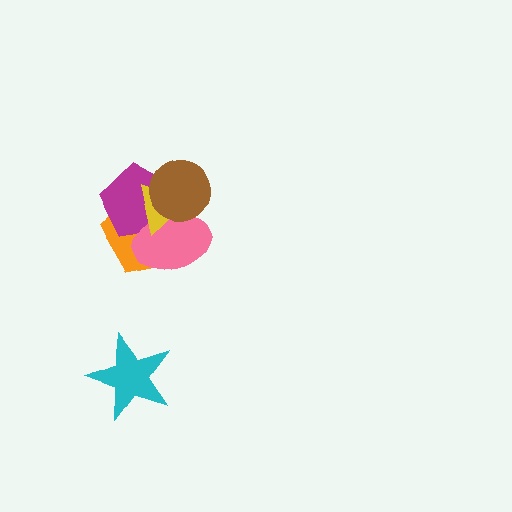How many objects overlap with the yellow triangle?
4 objects overlap with the yellow triangle.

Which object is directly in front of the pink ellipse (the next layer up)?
The yellow triangle is directly in front of the pink ellipse.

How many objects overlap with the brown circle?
4 objects overlap with the brown circle.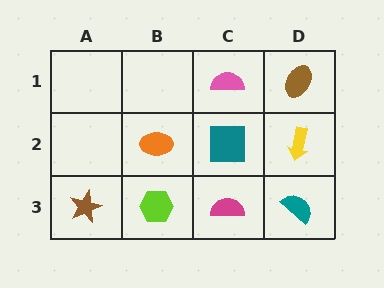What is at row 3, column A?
A brown star.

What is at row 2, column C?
A teal square.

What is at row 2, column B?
An orange ellipse.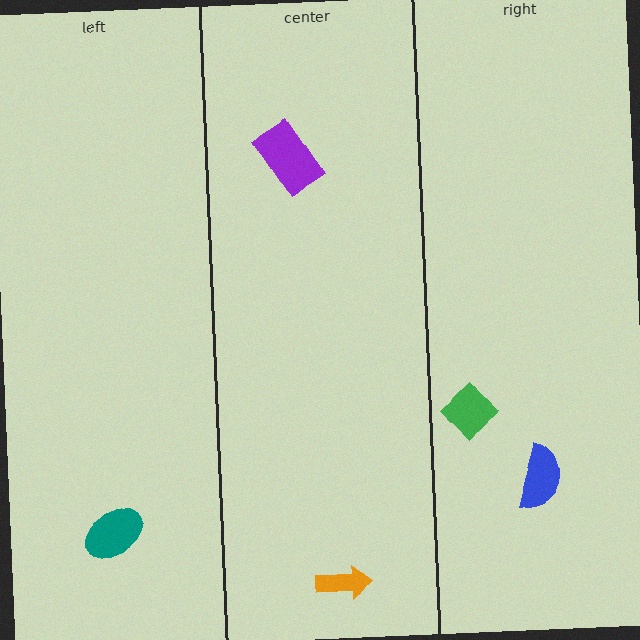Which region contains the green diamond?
The right region.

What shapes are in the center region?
The purple rectangle, the orange arrow.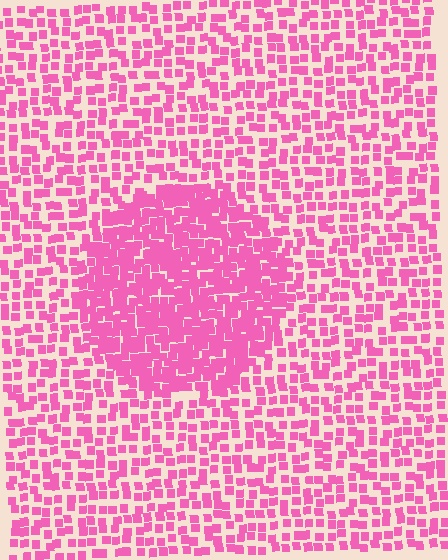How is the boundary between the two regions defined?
The boundary is defined by a change in element density (approximately 2.0x ratio). All elements are the same color, size, and shape.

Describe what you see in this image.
The image contains small pink elements arranged at two different densities. A circle-shaped region is visible where the elements are more densely packed than the surrounding area.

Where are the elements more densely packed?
The elements are more densely packed inside the circle boundary.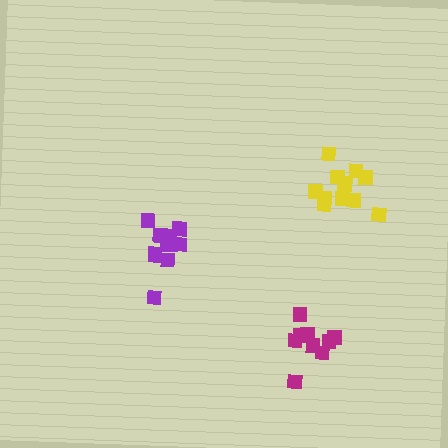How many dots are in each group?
Group 1: 11 dots, Group 2: 12 dots, Group 3: 9 dots (32 total).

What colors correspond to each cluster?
The clusters are colored: yellow, purple, magenta.